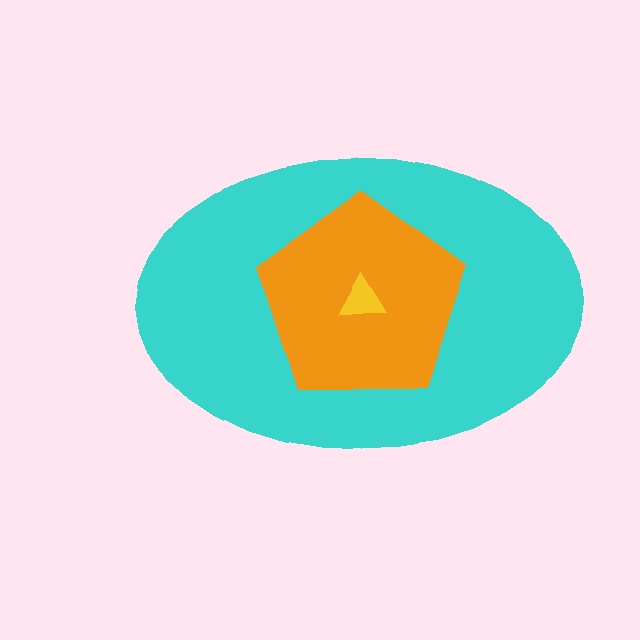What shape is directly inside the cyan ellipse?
The orange pentagon.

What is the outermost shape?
The cyan ellipse.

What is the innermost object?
The yellow triangle.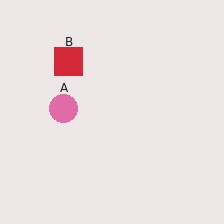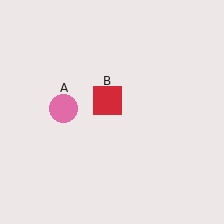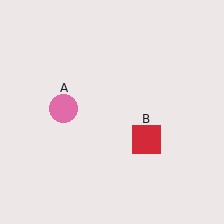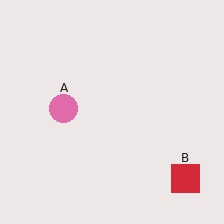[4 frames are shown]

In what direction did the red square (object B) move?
The red square (object B) moved down and to the right.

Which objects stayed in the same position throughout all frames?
Pink circle (object A) remained stationary.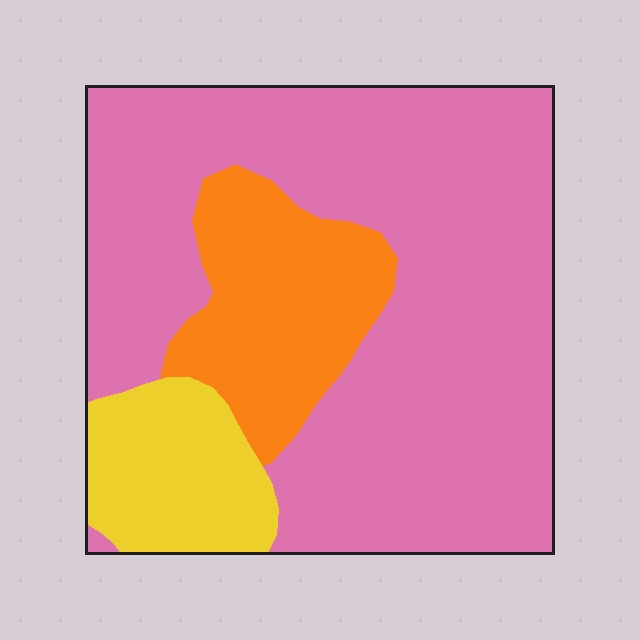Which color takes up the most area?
Pink, at roughly 70%.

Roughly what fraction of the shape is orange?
Orange takes up about one sixth (1/6) of the shape.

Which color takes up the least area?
Yellow, at roughly 15%.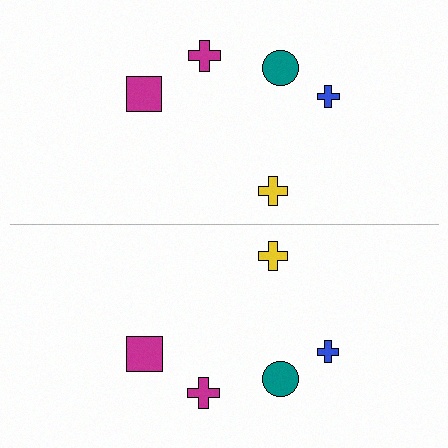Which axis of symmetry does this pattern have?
The pattern has a horizontal axis of symmetry running through the center of the image.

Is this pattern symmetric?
Yes, this pattern has bilateral (reflection) symmetry.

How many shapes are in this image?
There are 10 shapes in this image.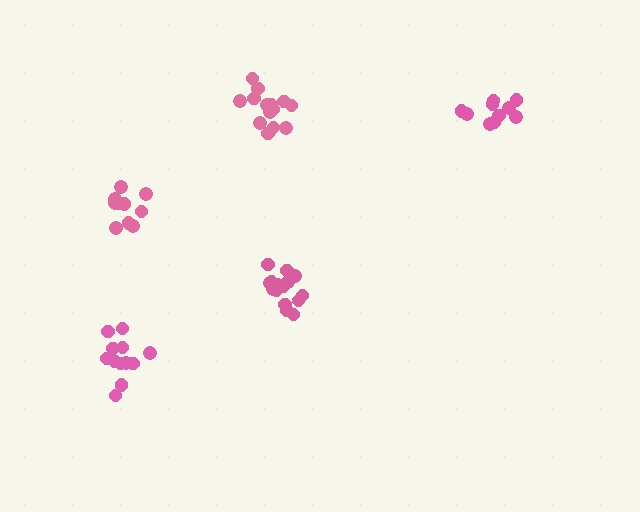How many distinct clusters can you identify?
There are 5 distinct clusters.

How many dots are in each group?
Group 1: 10 dots, Group 2: 16 dots, Group 3: 14 dots, Group 4: 12 dots, Group 5: 10 dots (62 total).